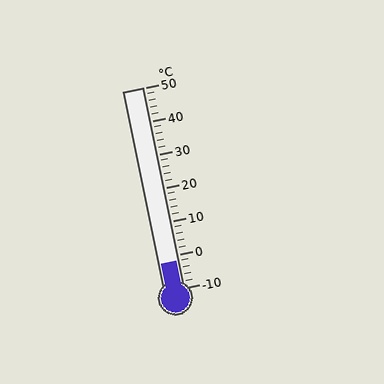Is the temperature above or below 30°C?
The temperature is below 30°C.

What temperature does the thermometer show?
The thermometer shows approximately -2°C.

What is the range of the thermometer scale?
The thermometer scale ranges from -10°C to 50°C.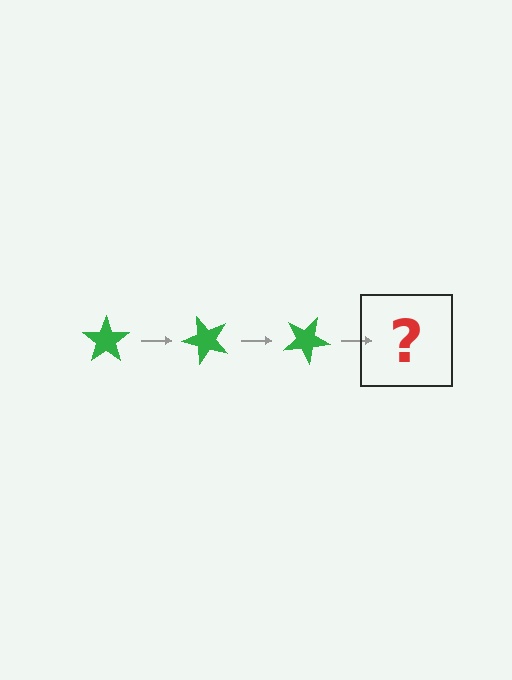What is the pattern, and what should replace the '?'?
The pattern is that the star rotates 50 degrees each step. The '?' should be a green star rotated 150 degrees.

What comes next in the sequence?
The next element should be a green star rotated 150 degrees.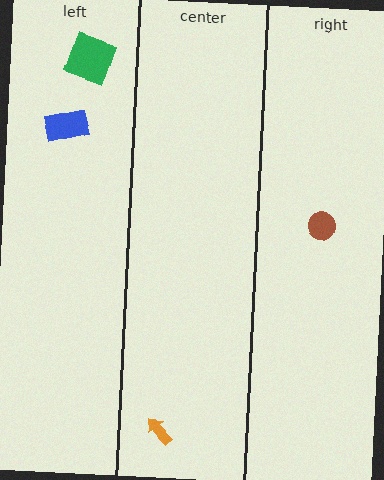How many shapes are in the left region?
2.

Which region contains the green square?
The left region.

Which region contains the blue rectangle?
The left region.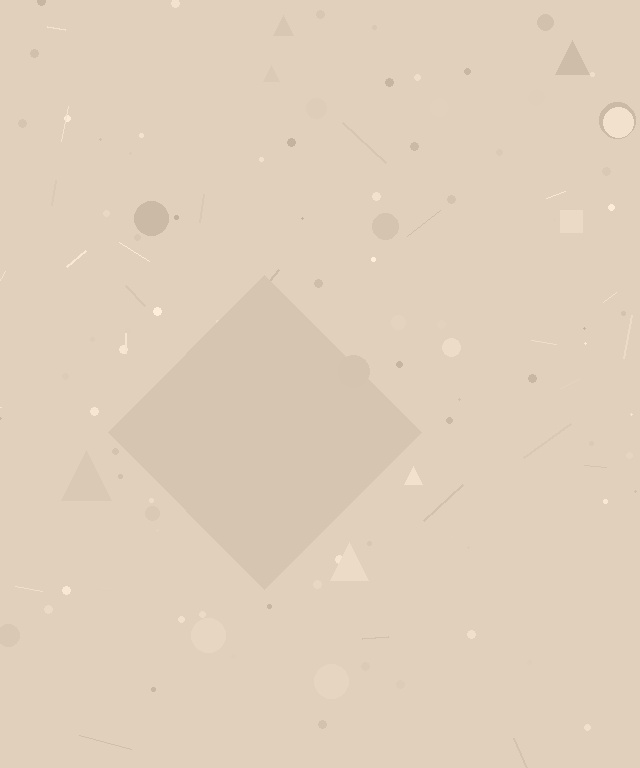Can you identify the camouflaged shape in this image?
The camouflaged shape is a diamond.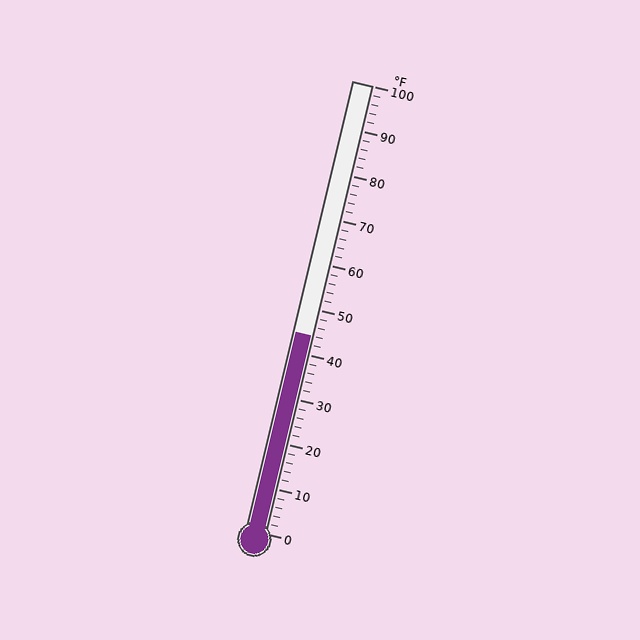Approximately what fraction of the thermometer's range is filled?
The thermometer is filled to approximately 45% of its range.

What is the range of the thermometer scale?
The thermometer scale ranges from 0°F to 100°F.